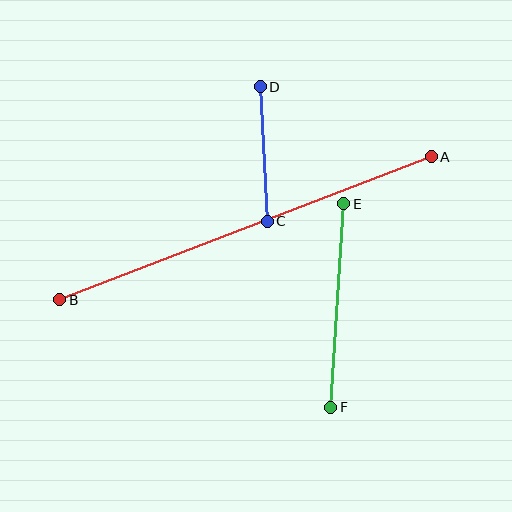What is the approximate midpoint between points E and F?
The midpoint is at approximately (337, 305) pixels.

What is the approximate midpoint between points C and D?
The midpoint is at approximately (264, 154) pixels.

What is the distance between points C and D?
The distance is approximately 135 pixels.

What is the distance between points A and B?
The distance is approximately 398 pixels.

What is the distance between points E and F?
The distance is approximately 204 pixels.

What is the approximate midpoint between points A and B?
The midpoint is at approximately (246, 228) pixels.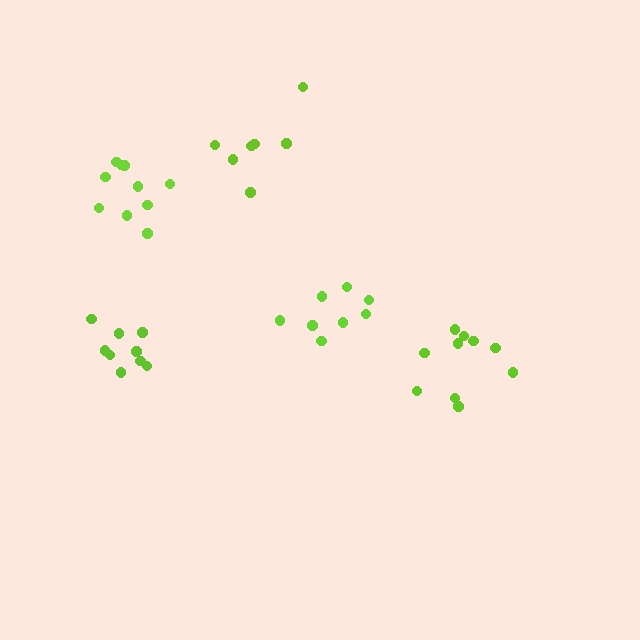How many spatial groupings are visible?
There are 5 spatial groupings.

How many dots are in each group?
Group 1: 7 dots, Group 2: 9 dots, Group 3: 8 dots, Group 4: 10 dots, Group 5: 10 dots (44 total).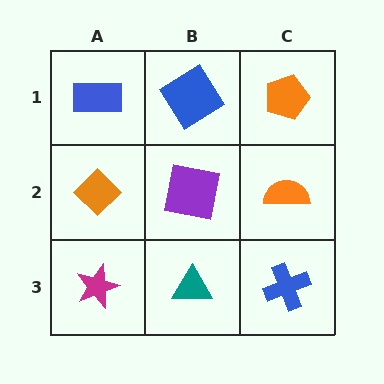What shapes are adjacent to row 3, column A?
An orange diamond (row 2, column A), a teal triangle (row 3, column B).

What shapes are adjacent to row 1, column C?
An orange semicircle (row 2, column C), a blue diamond (row 1, column B).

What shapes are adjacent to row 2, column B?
A blue diamond (row 1, column B), a teal triangle (row 3, column B), an orange diamond (row 2, column A), an orange semicircle (row 2, column C).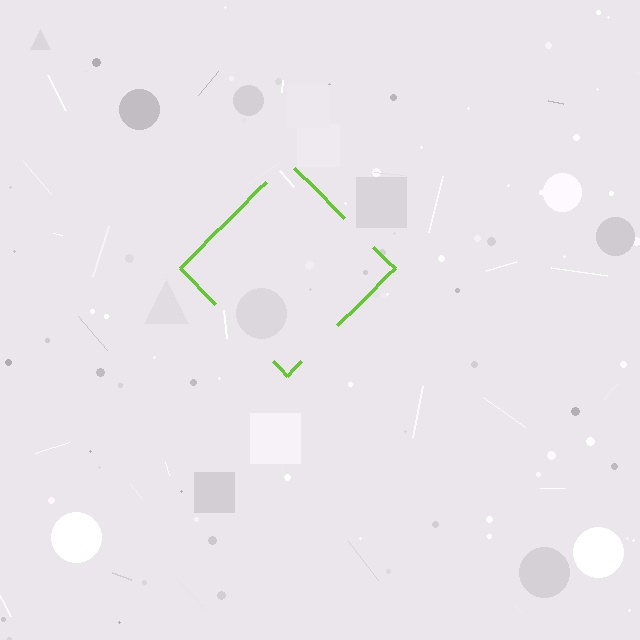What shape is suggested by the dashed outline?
The dashed outline suggests a diamond.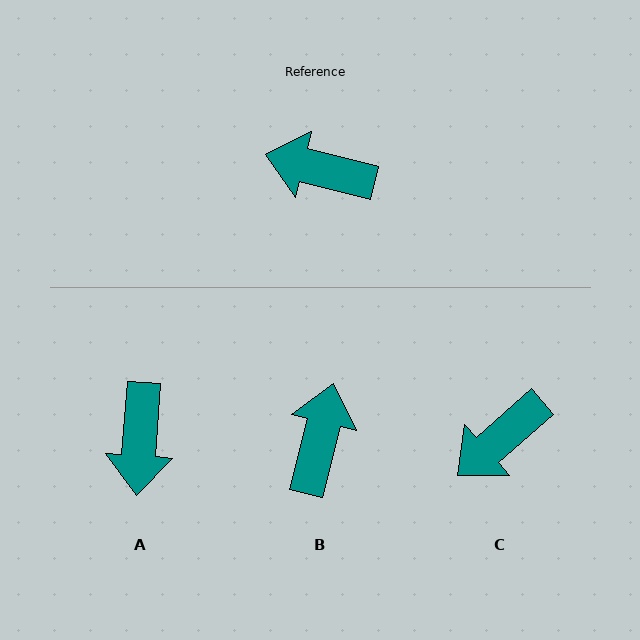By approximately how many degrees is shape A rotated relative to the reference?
Approximately 100 degrees counter-clockwise.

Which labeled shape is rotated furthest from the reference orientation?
A, about 100 degrees away.